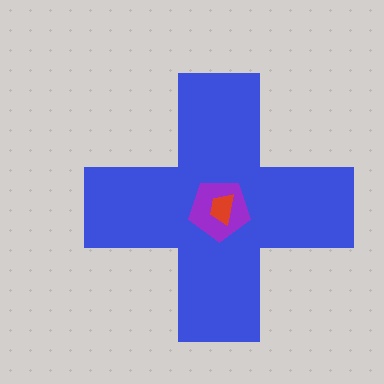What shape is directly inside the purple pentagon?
The red trapezoid.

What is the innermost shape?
The red trapezoid.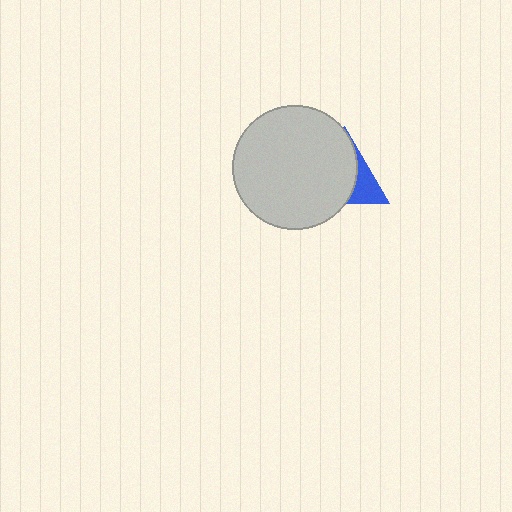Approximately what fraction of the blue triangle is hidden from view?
Roughly 69% of the blue triangle is hidden behind the light gray circle.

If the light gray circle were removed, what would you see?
You would see the complete blue triangle.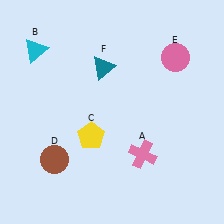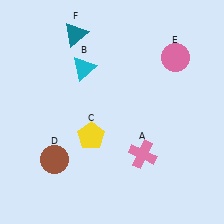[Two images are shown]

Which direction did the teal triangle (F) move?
The teal triangle (F) moved up.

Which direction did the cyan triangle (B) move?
The cyan triangle (B) moved right.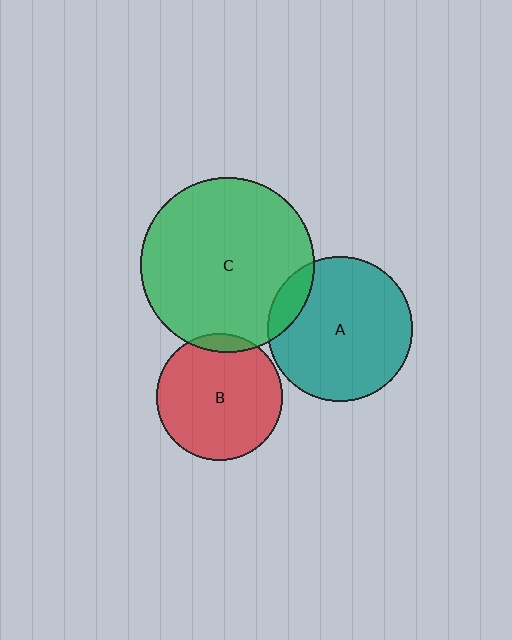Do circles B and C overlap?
Yes.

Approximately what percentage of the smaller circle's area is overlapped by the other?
Approximately 5%.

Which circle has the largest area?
Circle C (green).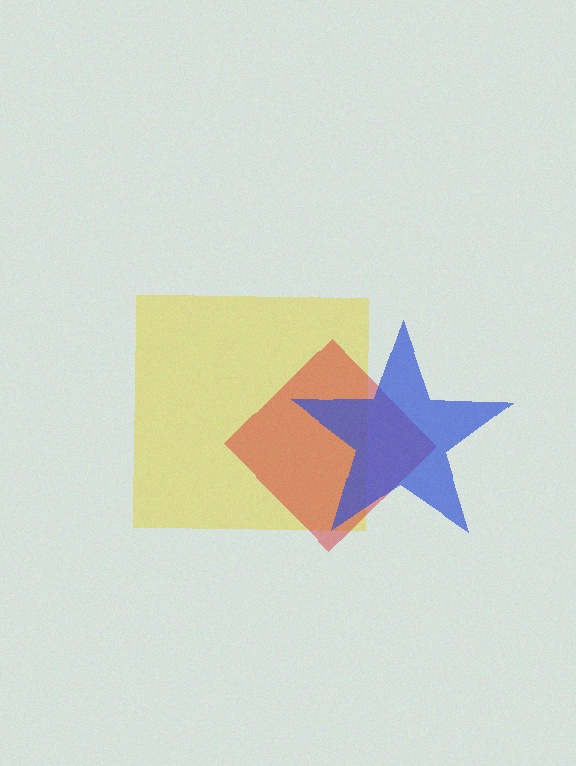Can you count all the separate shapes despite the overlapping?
Yes, there are 3 separate shapes.